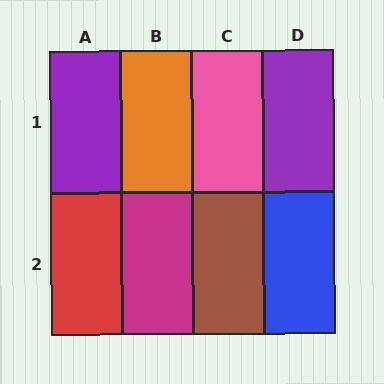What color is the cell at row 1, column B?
Orange.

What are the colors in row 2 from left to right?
Red, magenta, brown, blue.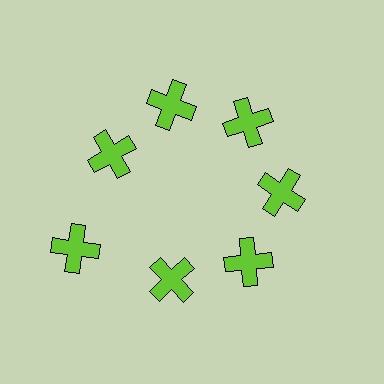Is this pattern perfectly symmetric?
No. The 7 lime crosses are arranged in a ring, but one element near the 8 o'clock position is pushed outward from the center, breaking the 7-fold rotational symmetry.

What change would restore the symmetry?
The symmetry would be restored by moving it inward, back onto the ring so that all 7 crosses sit at equal angles and equal distance from the center.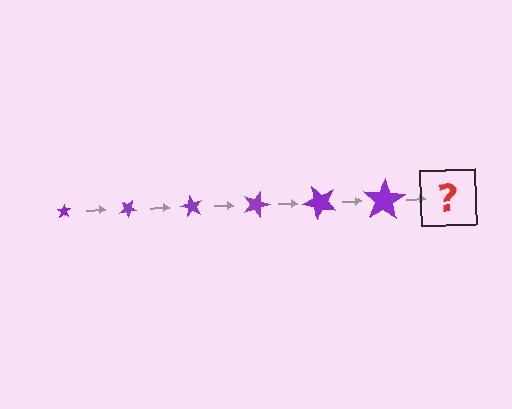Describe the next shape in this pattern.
It should be a star, larger than the previous one and rotated 180 degrees from the start.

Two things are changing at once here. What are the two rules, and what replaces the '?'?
The two rules are that the star grows larger each step and it rotates 30 degrees each step. The '?' should be a star, larger than the previous one and rotated 180 degrees from the start.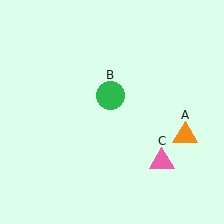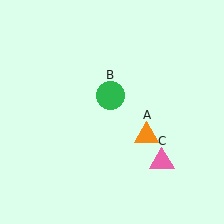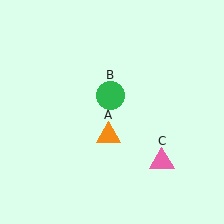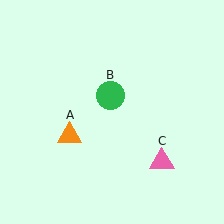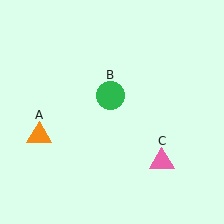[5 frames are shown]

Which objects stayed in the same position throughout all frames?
Green circle (object B) and pink triangle (object C) remained stationary.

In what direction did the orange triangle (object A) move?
The orange triangle (object A) moved left.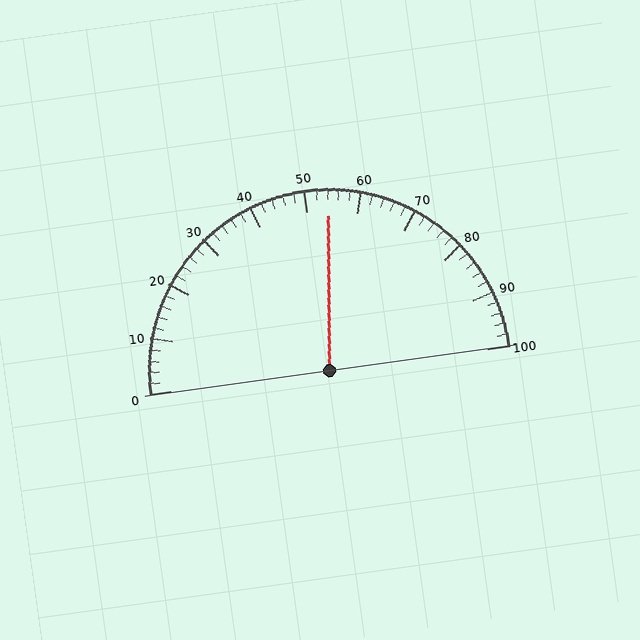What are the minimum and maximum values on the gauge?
The gauge ranges from 0 to 100.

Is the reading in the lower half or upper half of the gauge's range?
The reading is in the upper half of the range (0 to 100).